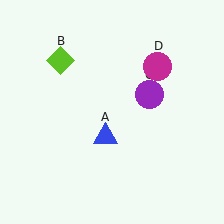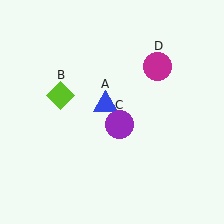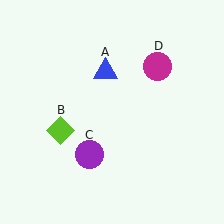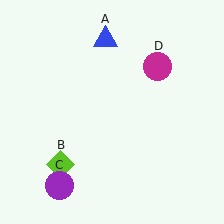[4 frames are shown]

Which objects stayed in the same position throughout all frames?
Magenta circle (object D) remained stationary.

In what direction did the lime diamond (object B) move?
The lime diamond (object B) moved down.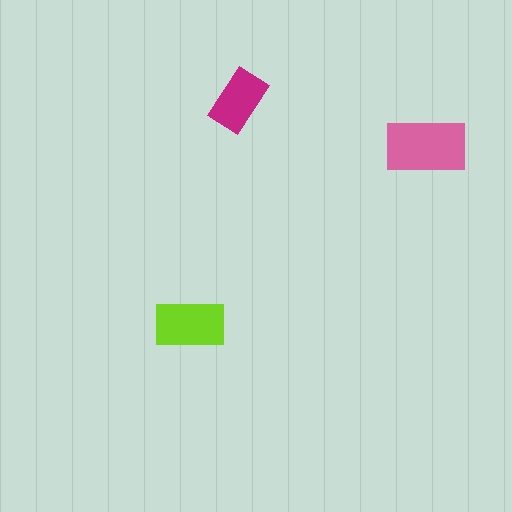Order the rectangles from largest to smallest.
the pink one, the lime one, the magenta one.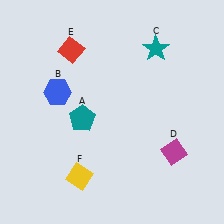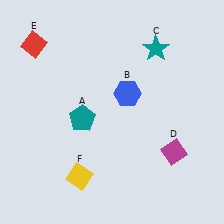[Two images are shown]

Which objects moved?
The objects that moved are: the blue hexagon (B), the red diamond (E).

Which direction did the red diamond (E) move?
The red diamond (E) moved left.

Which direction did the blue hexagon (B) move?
The blue hexagon (B) moved right.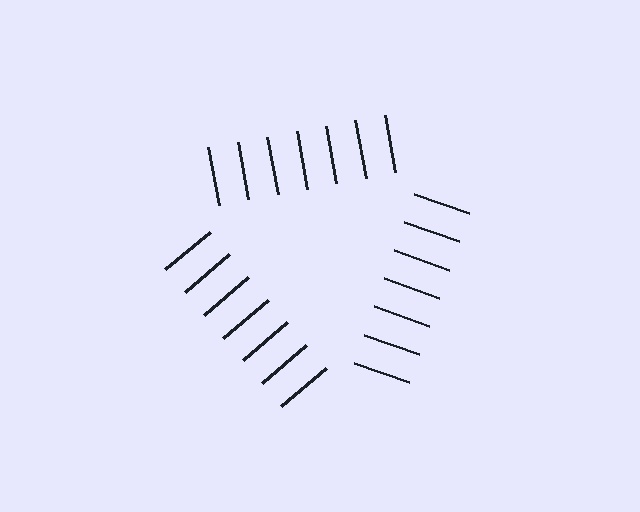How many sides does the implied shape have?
3 sides — the line-ends trace a triangle.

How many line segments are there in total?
21 — 7 along each of the 3 edges.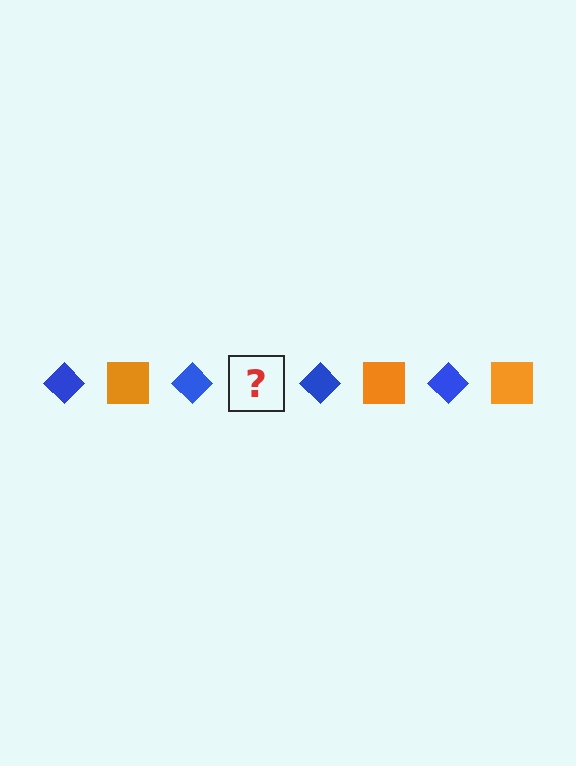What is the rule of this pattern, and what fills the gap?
The rule is that the pattern alternates between blue diamond and orange square. The gap should be filled with an orange square.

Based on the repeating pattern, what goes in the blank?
The blank should be an orange square.